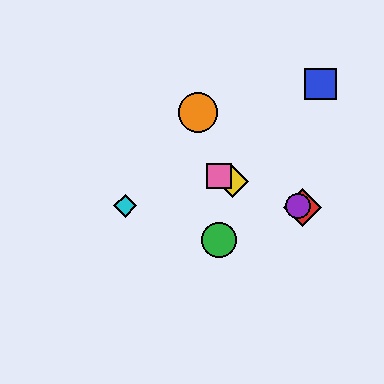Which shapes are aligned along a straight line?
The red diamond, the yellow diamond, the purple circle, the pink square are aligned along a straight line.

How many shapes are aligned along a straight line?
4 shapes (the red diamond, the yellow diamond, the purple circle, the pink square) are aligned along a straight line.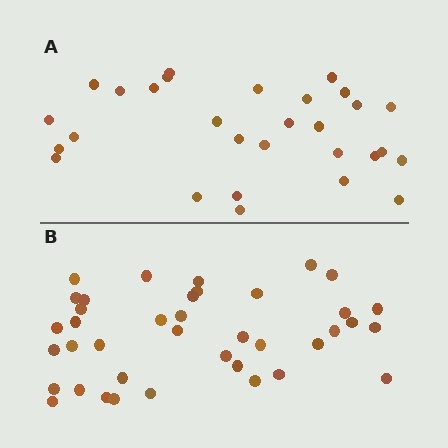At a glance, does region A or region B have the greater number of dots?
Region B (the bottom region) has more dots.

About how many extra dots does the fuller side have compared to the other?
Region B has roughly 10 or so more dots than region A.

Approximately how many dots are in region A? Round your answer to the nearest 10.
About 30 dots. (The exact count is 29, which rounds to 30.)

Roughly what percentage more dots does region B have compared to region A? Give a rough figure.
About 35% more.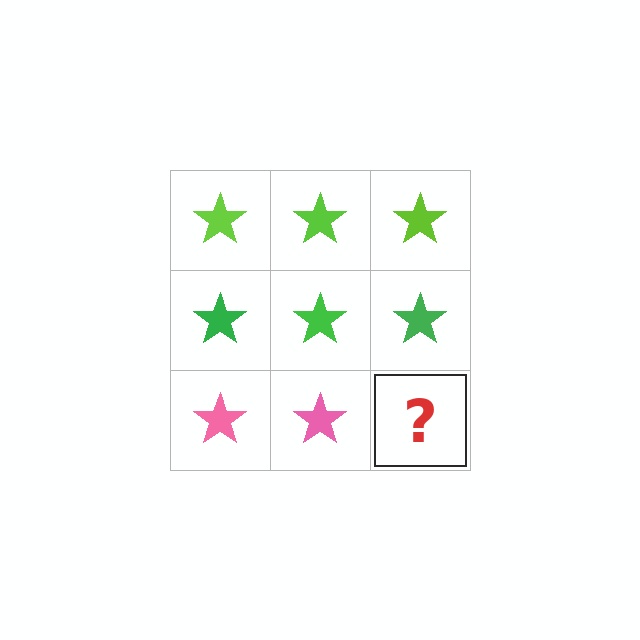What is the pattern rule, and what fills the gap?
The rule is that each row has a consistent color. The gap should be filled with a pink star.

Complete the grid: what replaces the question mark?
The question mark should be replaced with a pink star.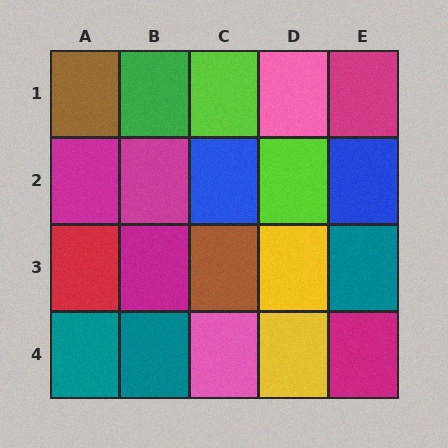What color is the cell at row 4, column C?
Pink.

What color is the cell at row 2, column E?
Blue.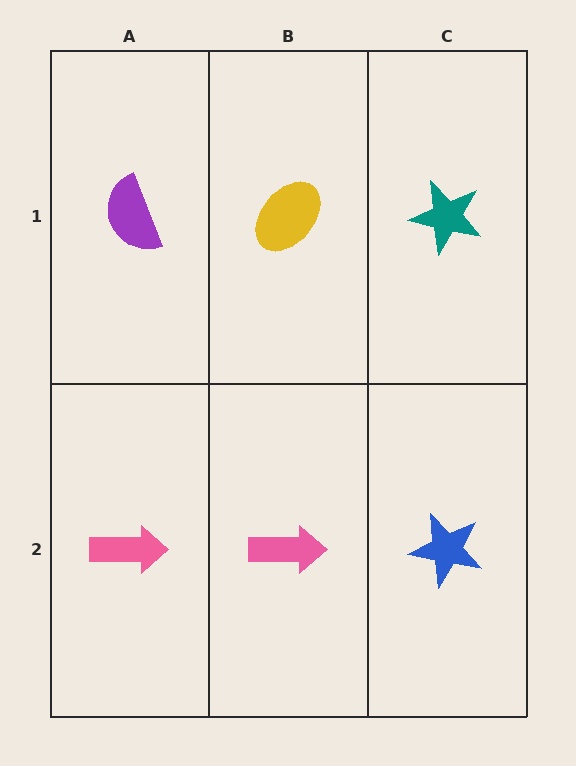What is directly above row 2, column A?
A purple semicircle.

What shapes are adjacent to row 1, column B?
A pink arrow (row 2, column B), a purple semicircle (row 1, column A), a teal star (row 1, column C).